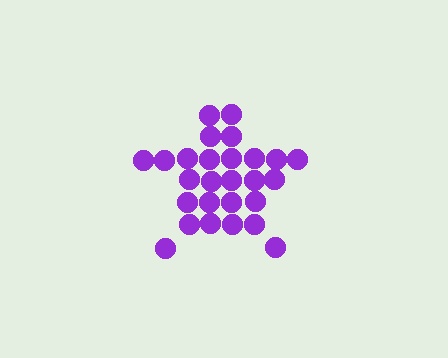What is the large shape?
The large shape is a star.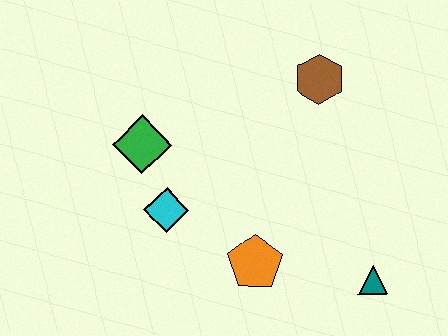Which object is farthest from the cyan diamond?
The teal triangle is farthest from the cyan diamond.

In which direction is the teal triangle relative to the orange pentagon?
The teal triangle is to the right of the orange pentagon.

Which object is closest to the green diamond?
The cyan diamond is closest to the green diamond.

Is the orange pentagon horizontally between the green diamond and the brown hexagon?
Yes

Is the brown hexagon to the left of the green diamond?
No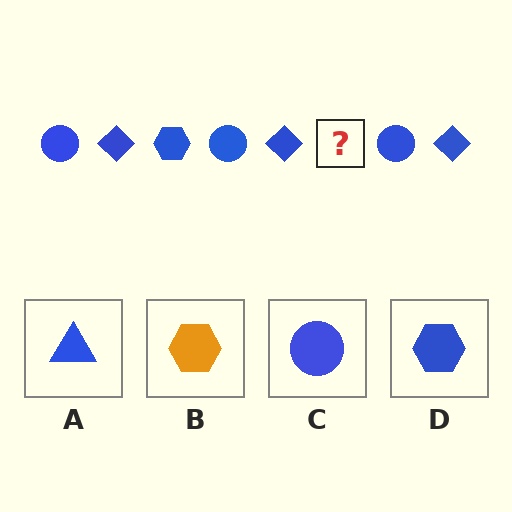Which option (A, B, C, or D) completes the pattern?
D.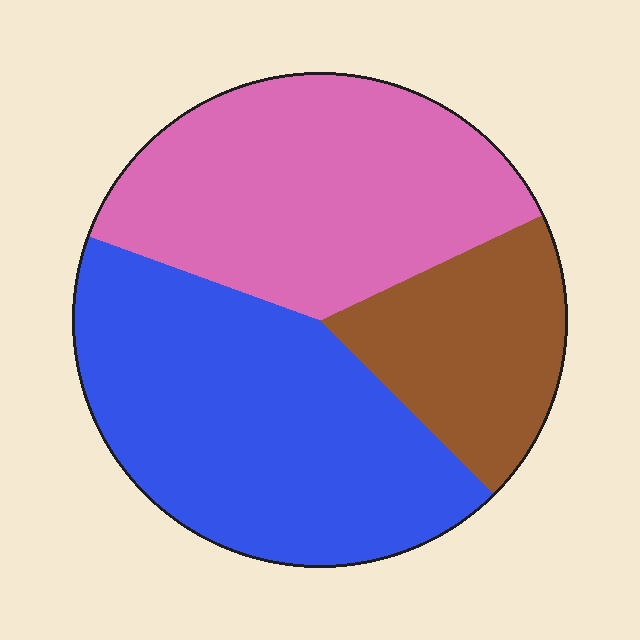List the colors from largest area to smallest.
From largest to smallest: blue, pink, brown.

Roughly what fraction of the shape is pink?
Pink takes up about three eighths (3/8) of the shape.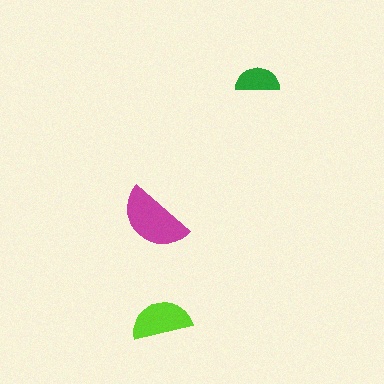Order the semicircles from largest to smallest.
the magenta one, the lime one, the green one.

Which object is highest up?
The green semicircle is topmost.